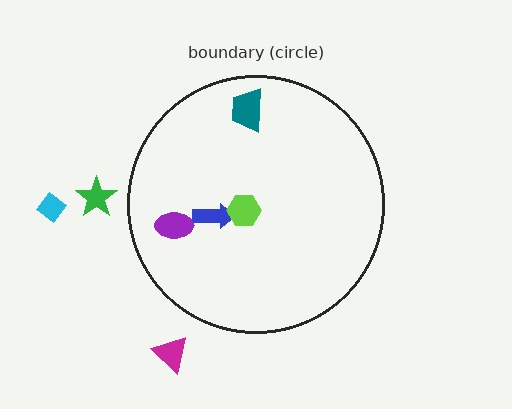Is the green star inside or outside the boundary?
Outside.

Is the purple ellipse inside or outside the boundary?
Inside.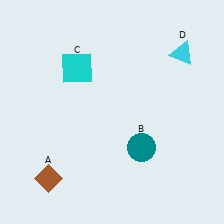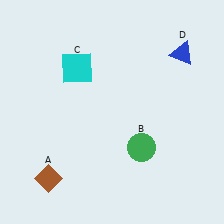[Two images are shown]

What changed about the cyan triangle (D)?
In Image 1, D is cyan. In Image 2, it changed to blue.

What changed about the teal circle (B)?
In Image 1, B is teal. In Image 2, it changed to green.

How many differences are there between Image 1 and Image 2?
There are 2 differences between the two images.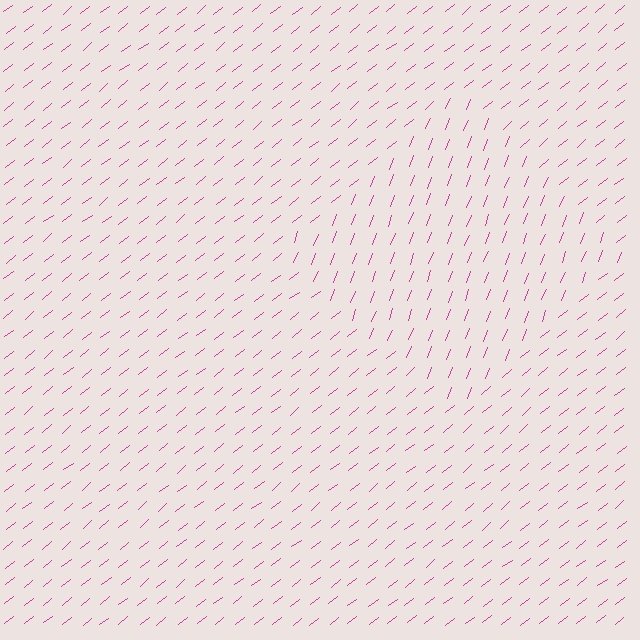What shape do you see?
I see a diamond.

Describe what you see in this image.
The image is filled with small magenta line segments. A diamond region in the image has lines oriented differently from the surrounding lines, creating a visible texture boundary.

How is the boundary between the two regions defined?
The boundary is defined purely by a change in line orientation (approximately 31 degrees difference). All lines are the same color and thickness.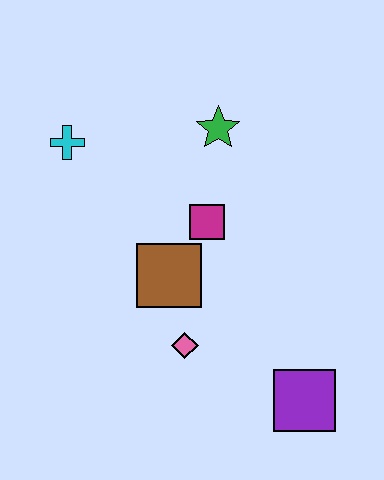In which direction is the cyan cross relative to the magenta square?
The cyan cross is to the left of the magenta square.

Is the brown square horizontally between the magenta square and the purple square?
No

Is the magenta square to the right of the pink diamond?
Yes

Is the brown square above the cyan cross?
No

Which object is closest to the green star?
The magenta square is closest to the green star.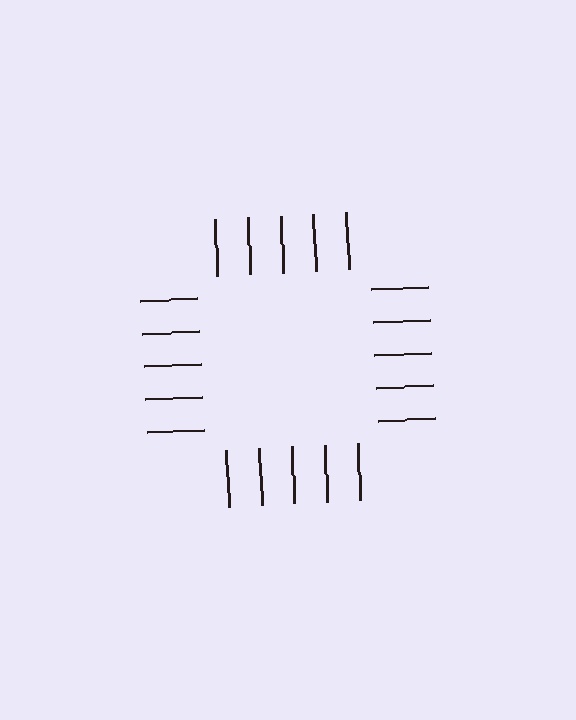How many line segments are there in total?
20 — 5 along each of the 4 edges.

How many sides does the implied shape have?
4 sides — the line-ends trace a square.